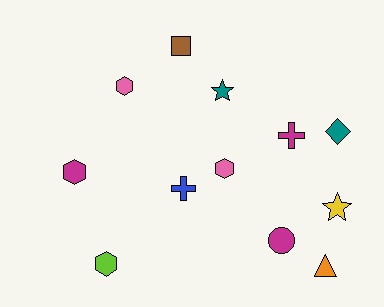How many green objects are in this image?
There are no green objects.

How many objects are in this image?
There are 12 objects.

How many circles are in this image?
There is 1 circle.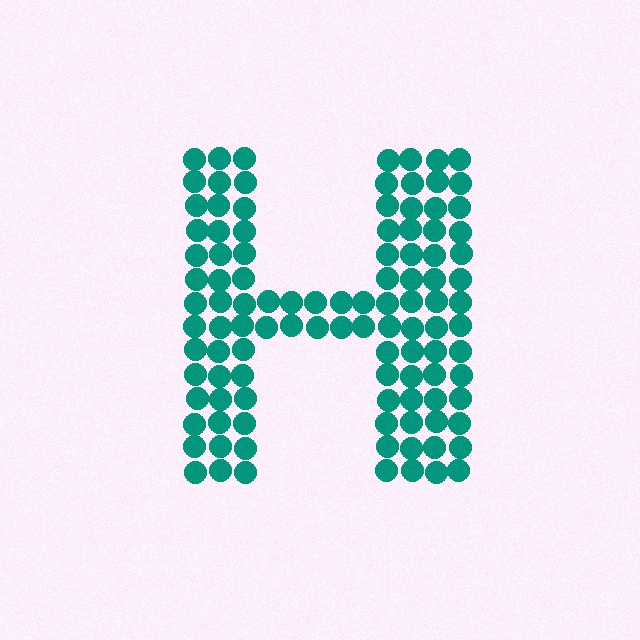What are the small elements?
The small elements are circles.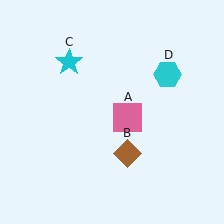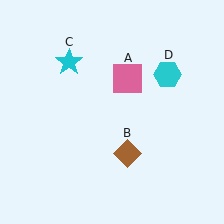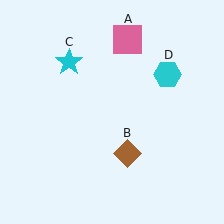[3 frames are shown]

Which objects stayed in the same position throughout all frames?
Brown diamond (object B) and cyan star (object C) and cyan hexagon (object D) remained stationary.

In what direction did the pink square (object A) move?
The pink square (object A) moved up.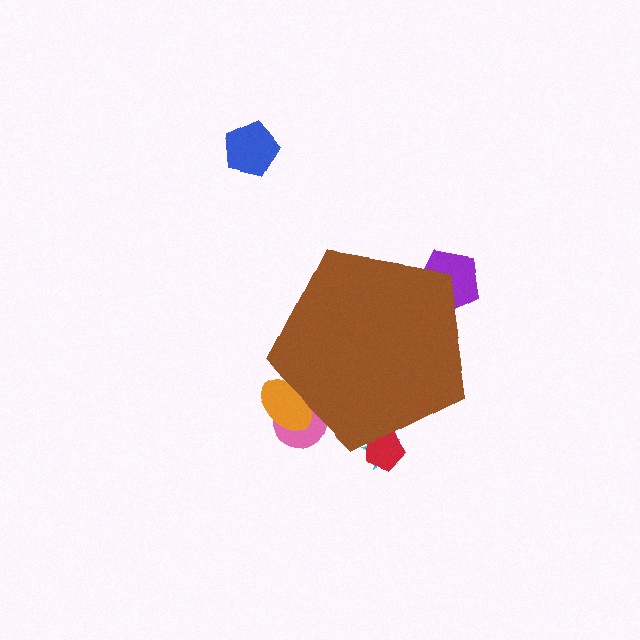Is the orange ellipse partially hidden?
Yes, the orange ellipse is partially hidden behind the brown pentagon.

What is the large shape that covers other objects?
A brown pentagon.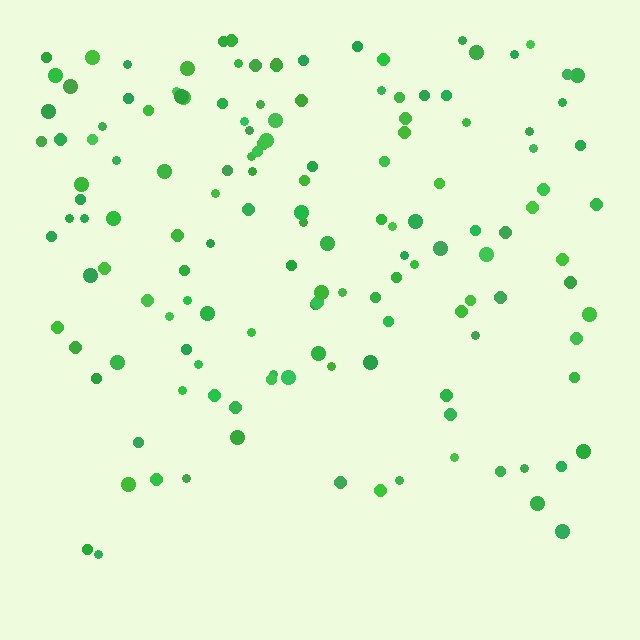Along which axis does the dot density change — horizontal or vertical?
Vertical.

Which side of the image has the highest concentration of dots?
The top.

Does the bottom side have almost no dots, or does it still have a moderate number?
Still a moderate number, just noticeably fewer than the top.